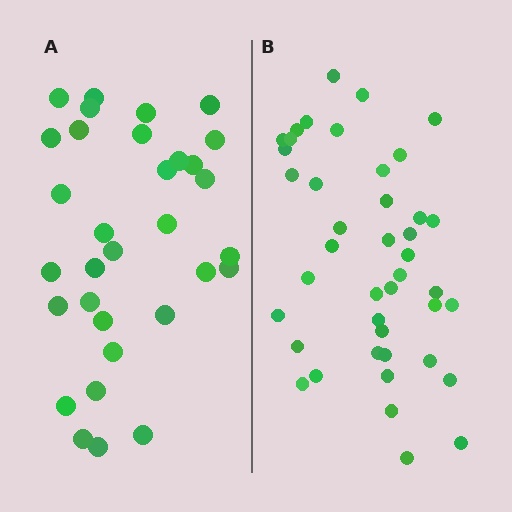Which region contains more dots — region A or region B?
Region B (the right region) has more dots.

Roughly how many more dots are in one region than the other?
Region B has roughly 10 or so more dots than region A.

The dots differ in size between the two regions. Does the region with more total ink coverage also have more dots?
No. Region A has more total ink coverage because its dots are larger, but region B actually contains more individual dots. Total area can be misleading — the number of items is what matters here.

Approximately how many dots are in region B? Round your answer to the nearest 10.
About 40 dots. (The exact count is 42, which rounds to 40.)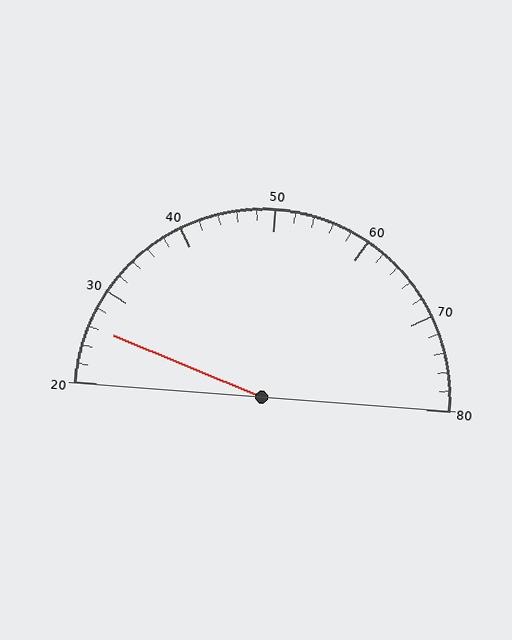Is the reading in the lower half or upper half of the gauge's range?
The reading is in the lower half of the range (20 to 80).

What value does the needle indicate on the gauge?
The needle indicates approximately 26.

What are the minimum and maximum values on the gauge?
The gauge ranges from 20 to 80.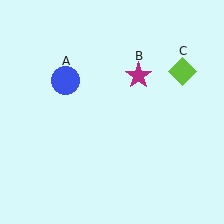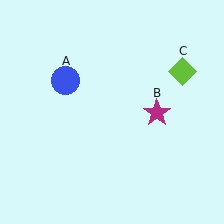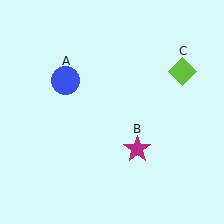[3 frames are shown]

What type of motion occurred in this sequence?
The magenta star (object B) rotated clockwise around the center of the scene.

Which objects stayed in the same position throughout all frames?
Blue circle (object A) and lime diamond (object C) remained stationary.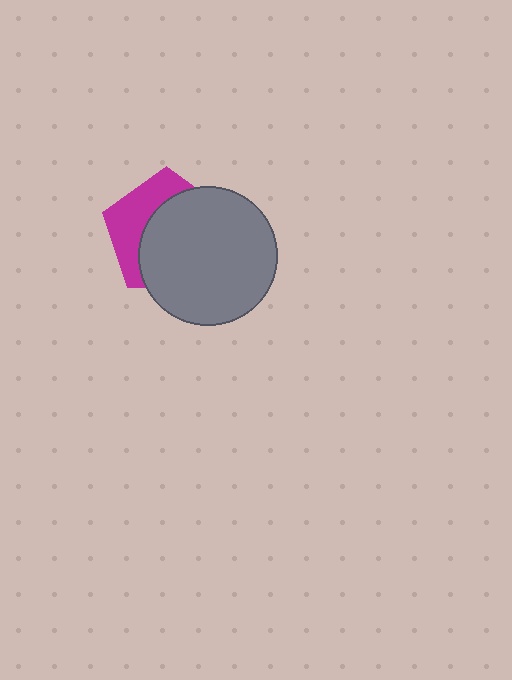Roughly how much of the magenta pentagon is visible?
A small part of it is visible (roughly 36%).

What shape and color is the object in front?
The object in front is a gray circle.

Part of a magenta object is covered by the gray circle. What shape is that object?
It is a pentagon.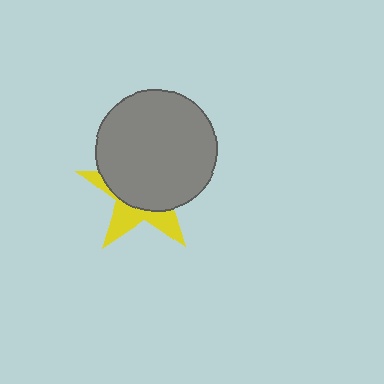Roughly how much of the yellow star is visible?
A small part of it is visible (roughly 34%).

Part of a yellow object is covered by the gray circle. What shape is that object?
It is a star.